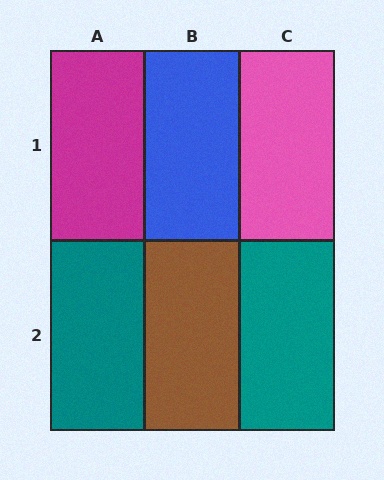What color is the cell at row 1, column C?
Pink.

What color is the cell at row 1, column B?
Blue.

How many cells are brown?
1 cell is brown.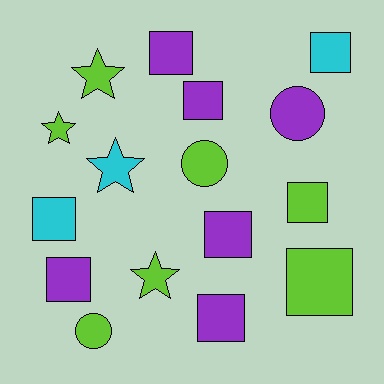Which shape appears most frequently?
Square, with 9 objects.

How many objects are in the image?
There are 16 objects.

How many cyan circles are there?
There are no cyan circles.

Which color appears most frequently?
Lime, with 7 objects.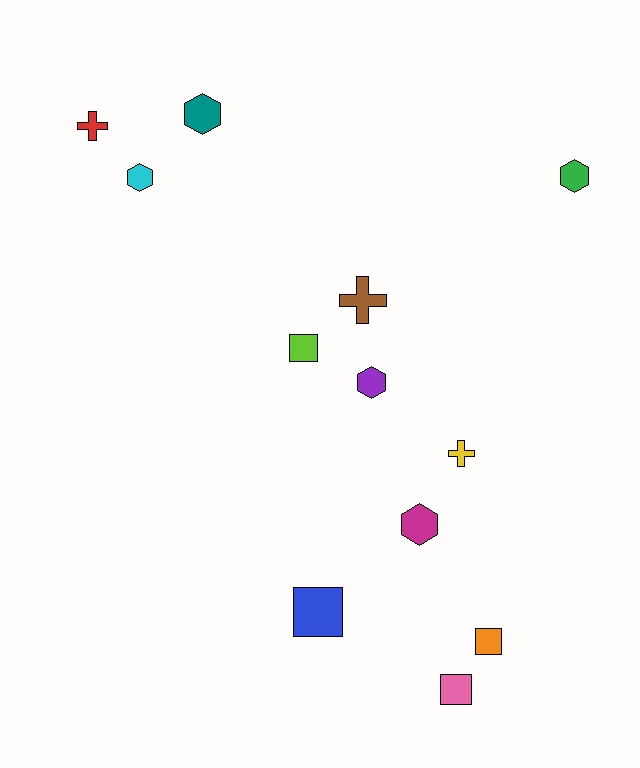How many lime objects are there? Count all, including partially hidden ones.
There is 1 lime object.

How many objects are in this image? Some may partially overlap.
There are 12 objects.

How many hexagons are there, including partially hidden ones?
There are 5 hexagons.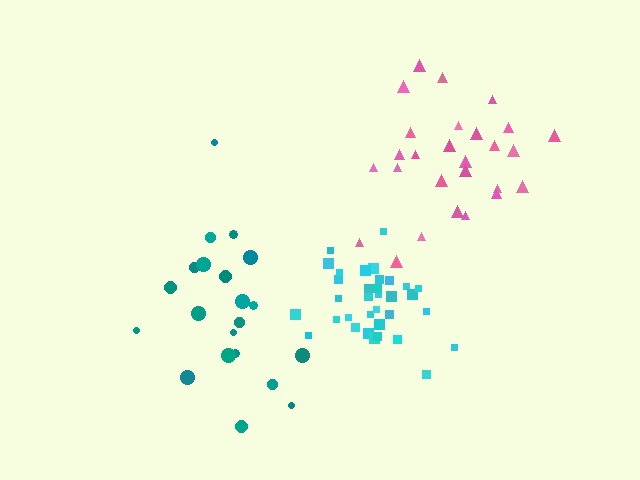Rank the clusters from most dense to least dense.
cyan, pink, teal.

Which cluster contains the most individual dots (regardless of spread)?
Cyan (34).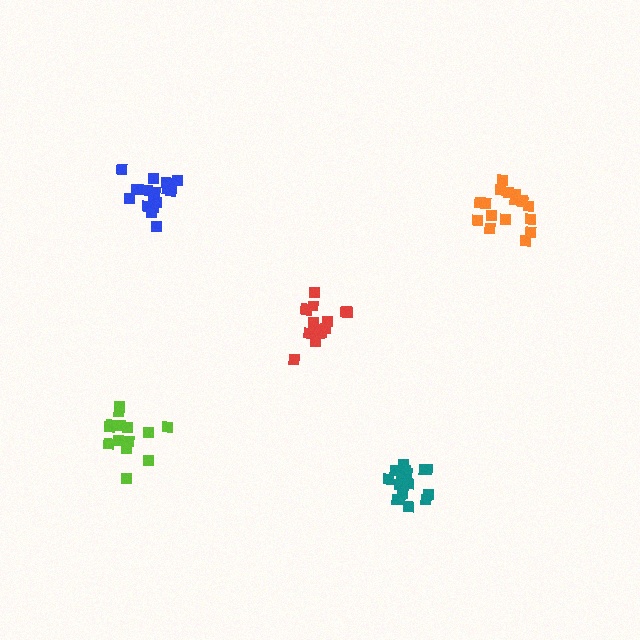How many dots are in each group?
Group 1: 19 dots, Group 2: 15 dots, Group 3: 14 dots, Group 4: 16 dots, Group 5: 17 dots (81 total).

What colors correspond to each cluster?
The clusters are colored: teal, red, lime, blue, orange.